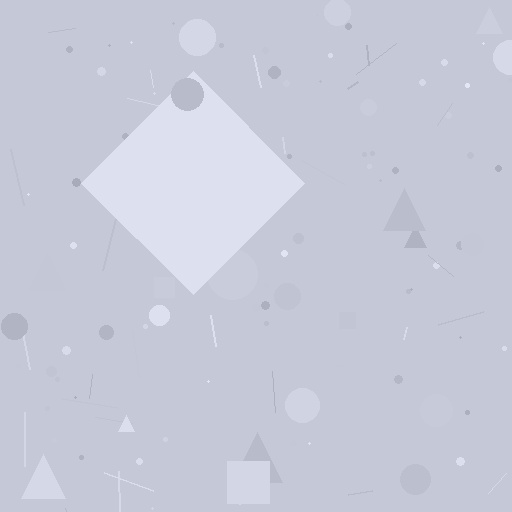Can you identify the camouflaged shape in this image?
The camouflaged shape is a diamond.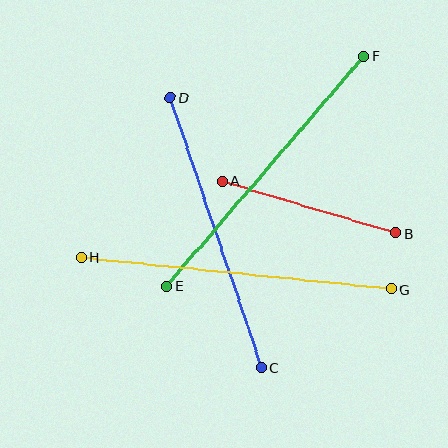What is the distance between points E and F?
The distance is approximately 303 pixels.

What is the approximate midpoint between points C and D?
The midpoint is at approximately (216, 233) pixels.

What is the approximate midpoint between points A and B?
The midpoint is at approximately (309, 207) pixels.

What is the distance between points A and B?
The distance is approximately 182 pixels.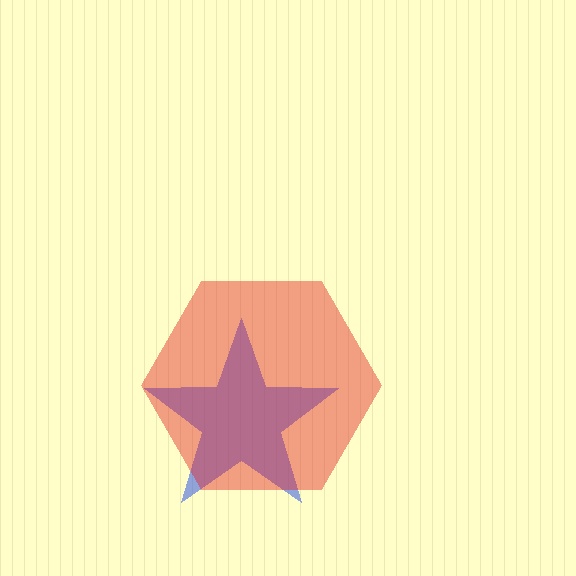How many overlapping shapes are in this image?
There are 2 overlapping shapes in the image.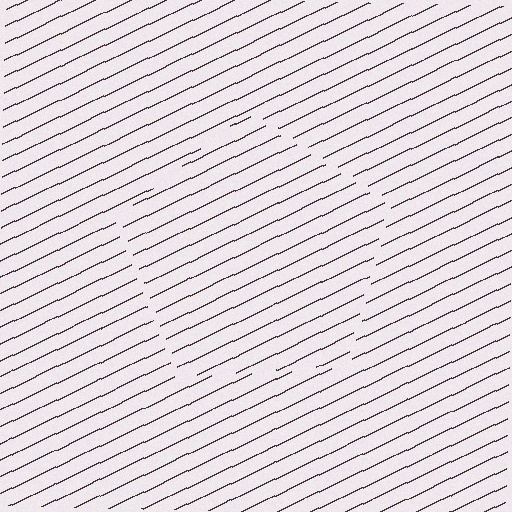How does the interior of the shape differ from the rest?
The interior of the shape contains the same grating, shifted by half a period — the contour is defined by the phase discontinuity where line-ends from the inner and outer gratings abut.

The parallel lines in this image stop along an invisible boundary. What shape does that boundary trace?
An illusory pentagon. The interior of the shape contains the same grating, shifted by half a period — the contour is defined by the phase discontinuity where line-ends from the inner and outer gratings abut.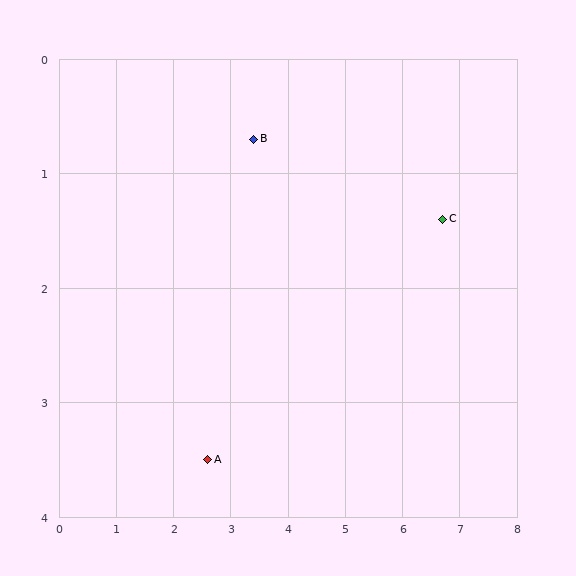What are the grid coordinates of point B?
Point B is at approximately (3.4, 0.7).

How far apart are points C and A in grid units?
Points C and A are about 4.6 grid units apart.